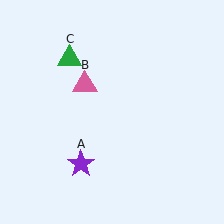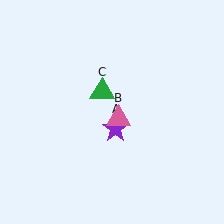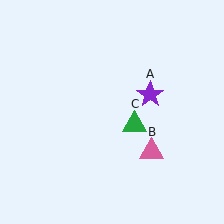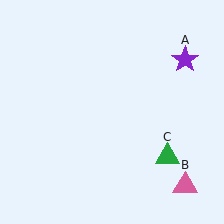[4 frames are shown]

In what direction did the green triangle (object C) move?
The green triangle (object C) moved down and to the right.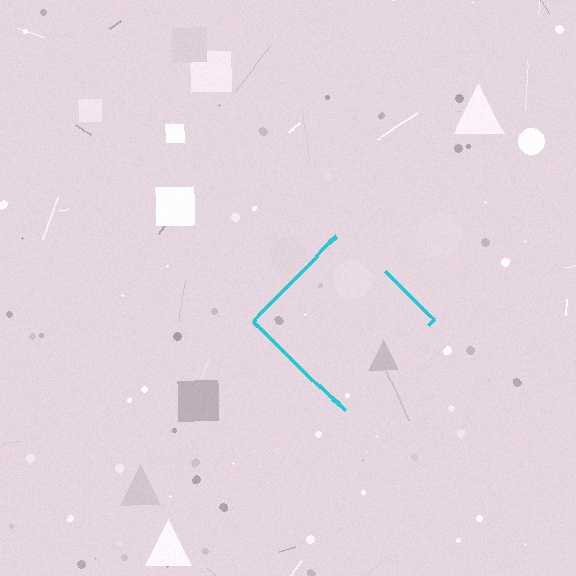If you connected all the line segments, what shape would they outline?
They would outline a diamond.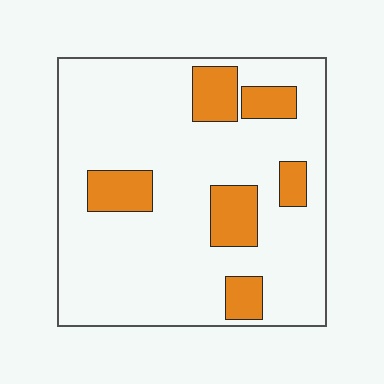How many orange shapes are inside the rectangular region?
6.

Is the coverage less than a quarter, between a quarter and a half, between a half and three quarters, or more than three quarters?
Less than a quarter.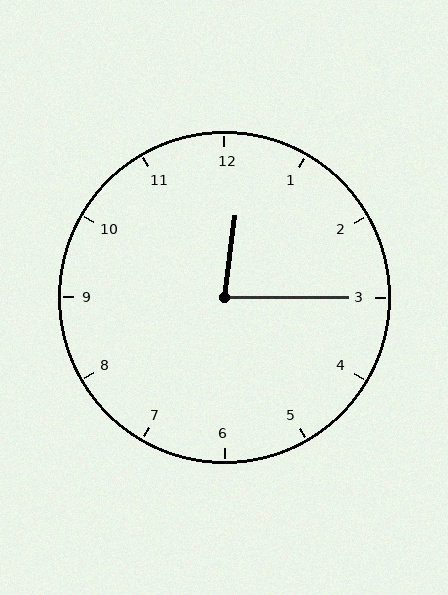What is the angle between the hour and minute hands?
Approximately 82 degrees.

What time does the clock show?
12:15.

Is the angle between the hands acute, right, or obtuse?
It is acute.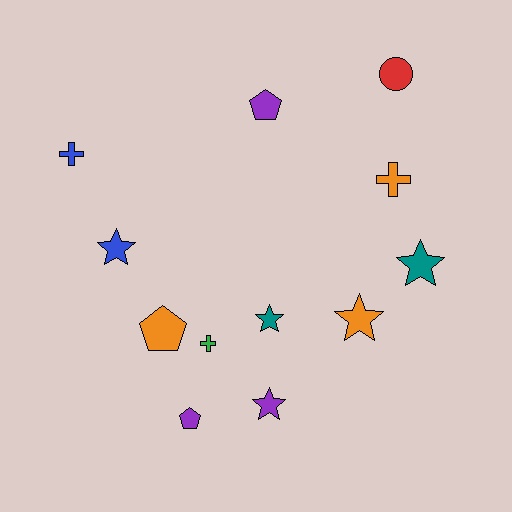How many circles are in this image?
There is 1 circle.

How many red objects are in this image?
There is 1 red object.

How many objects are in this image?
There are 12 objects.